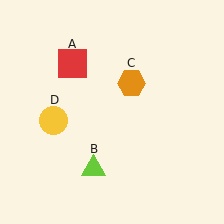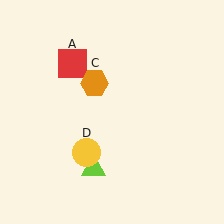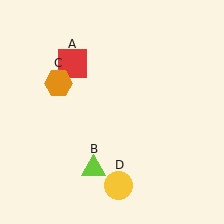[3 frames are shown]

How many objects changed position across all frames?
2 objects changed position: orange hexagon (object C), yellow circle (object D).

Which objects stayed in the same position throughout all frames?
Red square (object A) and lime triangle (object B) remained stationary.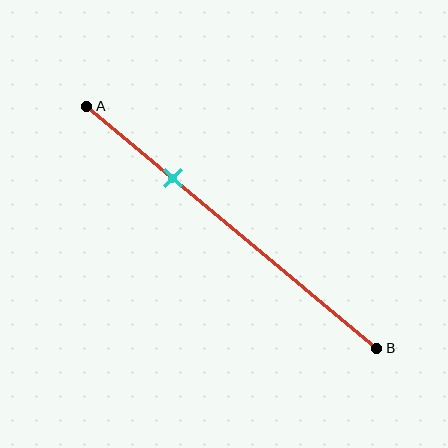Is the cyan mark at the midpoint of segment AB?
No, the mark is at about 30% from A, not at the 50% midpoint.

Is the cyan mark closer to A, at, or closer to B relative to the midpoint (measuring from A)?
The cyan mark is closer to point A than the midpoint of segment AB.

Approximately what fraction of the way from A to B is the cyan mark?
The cyan mark is approximately 30% of the way from A to B.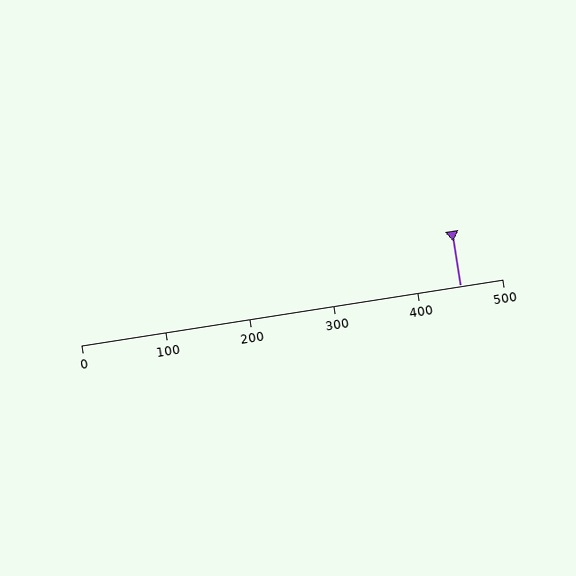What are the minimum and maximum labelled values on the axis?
The axis runs from 0 to 500.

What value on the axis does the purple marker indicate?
The marker indicates approximately 450.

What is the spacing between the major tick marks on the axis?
The major ticks are spaced 100 apart.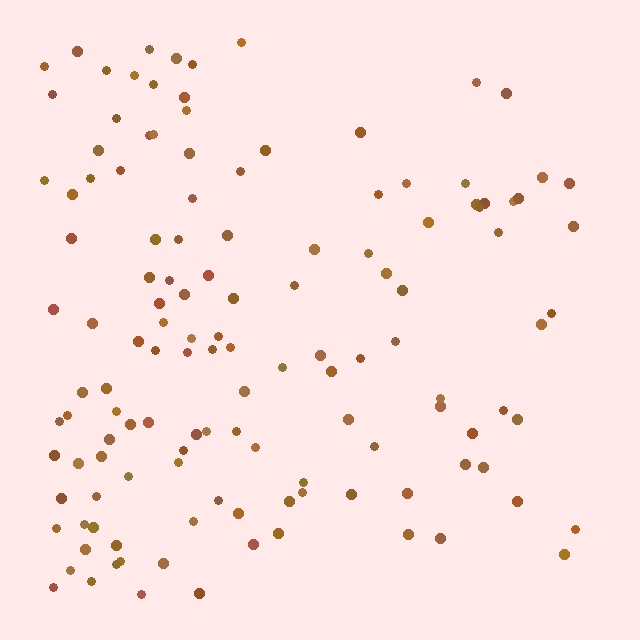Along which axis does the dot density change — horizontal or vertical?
Horizontal.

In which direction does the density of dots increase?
From right to left, with the left side densest.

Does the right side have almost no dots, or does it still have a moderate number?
Still a moderate number, just noticeably fewer than the left.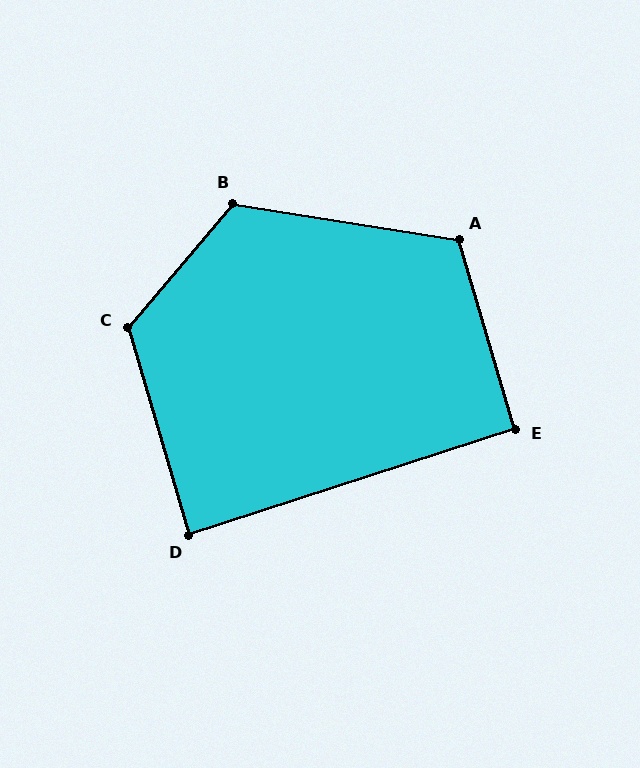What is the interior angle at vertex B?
Approximately 121 degrees (obtuse).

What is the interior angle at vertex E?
Approximately 92 degrees (approximately right).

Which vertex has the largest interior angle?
C, at approximately 123 degrees.